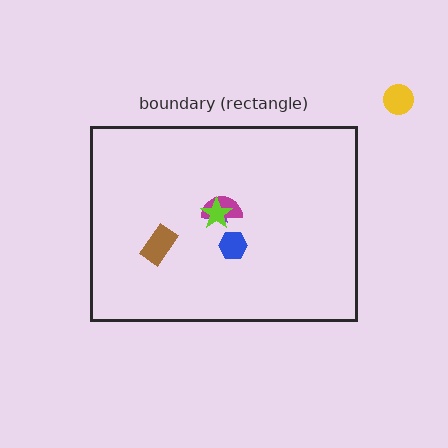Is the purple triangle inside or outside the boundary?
Inside.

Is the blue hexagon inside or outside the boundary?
Inside.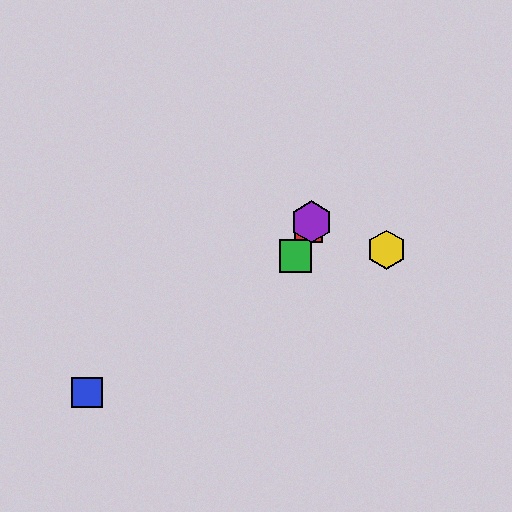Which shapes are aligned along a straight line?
The red square, the green square, the purple hexagon are aligned along a straight line.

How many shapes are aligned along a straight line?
3 shapes (the red square, the green square, the purple hexagon) are aligned along a straight line.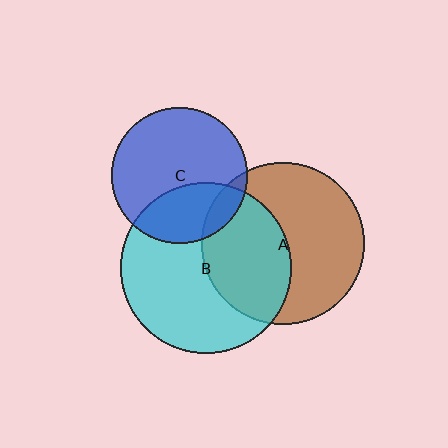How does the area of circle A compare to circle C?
Approximately 1.4 times.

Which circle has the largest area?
Circle B (cyan).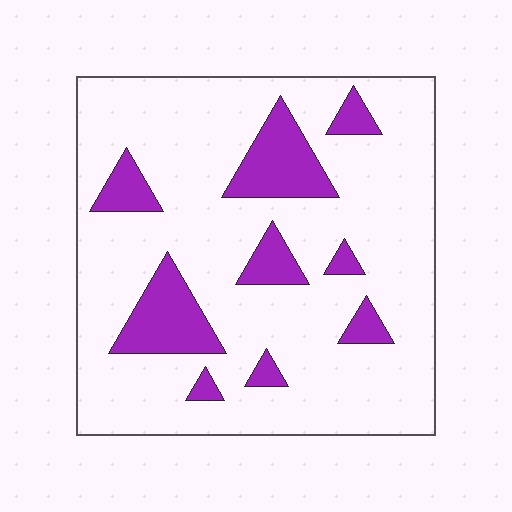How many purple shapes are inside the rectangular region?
9.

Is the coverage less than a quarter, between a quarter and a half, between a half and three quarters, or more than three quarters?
Less than a quarter.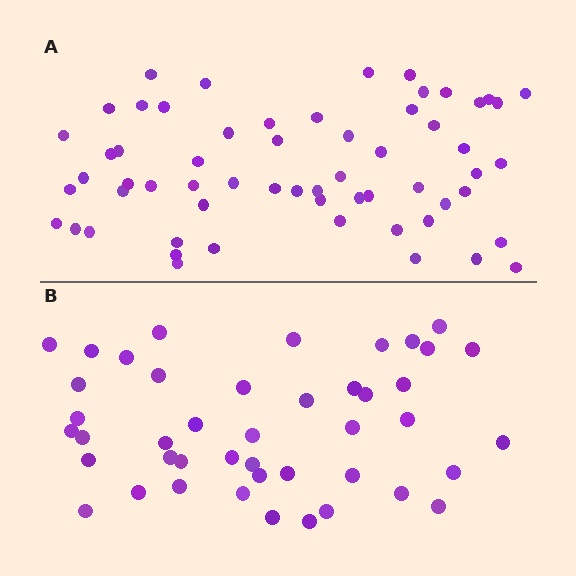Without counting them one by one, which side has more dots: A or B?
Region A (the top region) has more dots.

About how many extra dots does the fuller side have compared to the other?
Region A has approximately 15 more dots than region B.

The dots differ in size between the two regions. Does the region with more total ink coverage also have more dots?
No. Region B has more total ink coverage because its dots are larger, but region A actually contains more individual dots. Total area can be misleading — the number of items is what matters here.